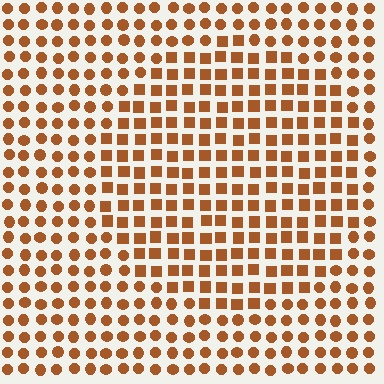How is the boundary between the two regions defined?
The boundary is defined by a change in element shape: squares inside vs. circles outside. All elements share the same color and spacing.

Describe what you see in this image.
The image is filled with small brown elements arranged in a uniform grid. A circle-shaped region contains squares, while the surrounding area contains circles. The boundary is defined purely by the change in element shape.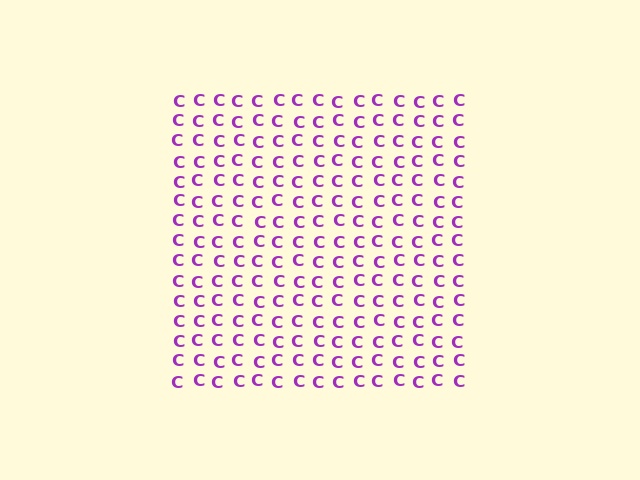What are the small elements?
The small elements are letter C's.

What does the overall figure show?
The overall figure shows a square.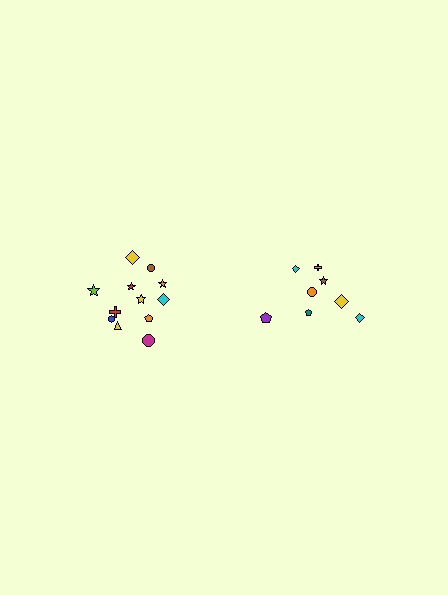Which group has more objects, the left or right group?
The left group.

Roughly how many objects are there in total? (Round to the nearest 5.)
Roughly 20 objects in total.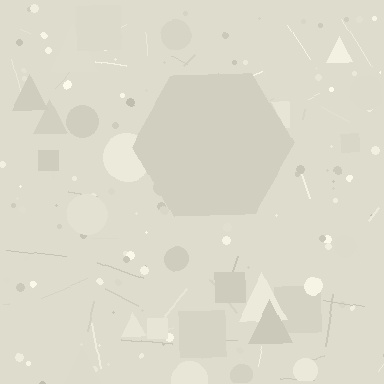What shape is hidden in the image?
A hexagon is hidden in the image.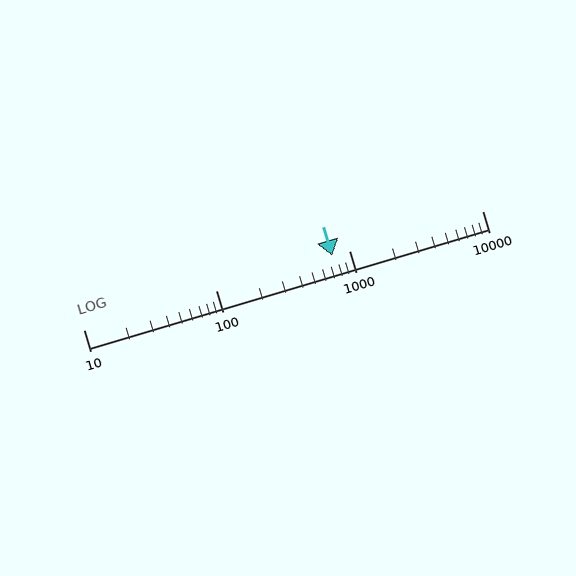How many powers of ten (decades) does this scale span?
The scale spans 3 decades, from 10 to 10000.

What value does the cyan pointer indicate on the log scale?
The pointer indicates approximately 740.